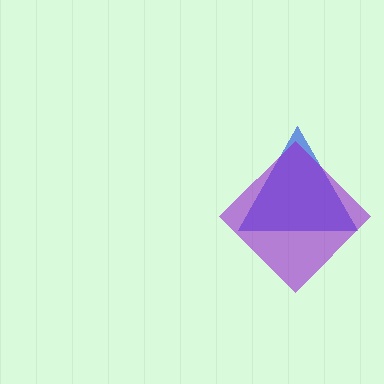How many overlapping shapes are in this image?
There are 2 overlapping shapes in the image.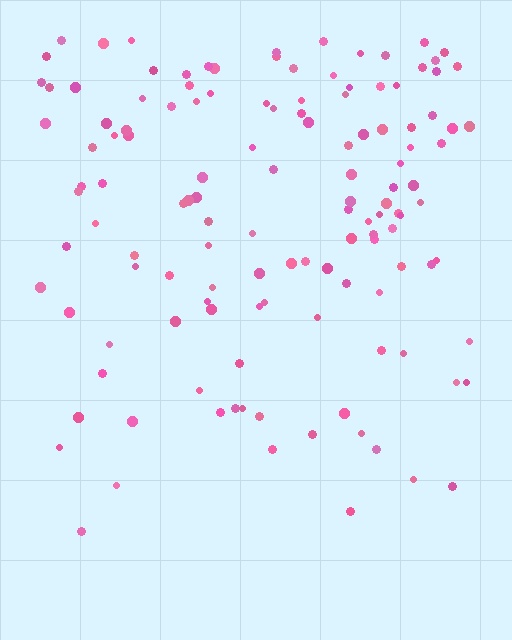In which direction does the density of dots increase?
From bottom to top, with the top side densest.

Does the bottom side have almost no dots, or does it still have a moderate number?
Still a moderate number, just noticeably fewer than the top.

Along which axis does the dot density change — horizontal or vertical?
Vertical.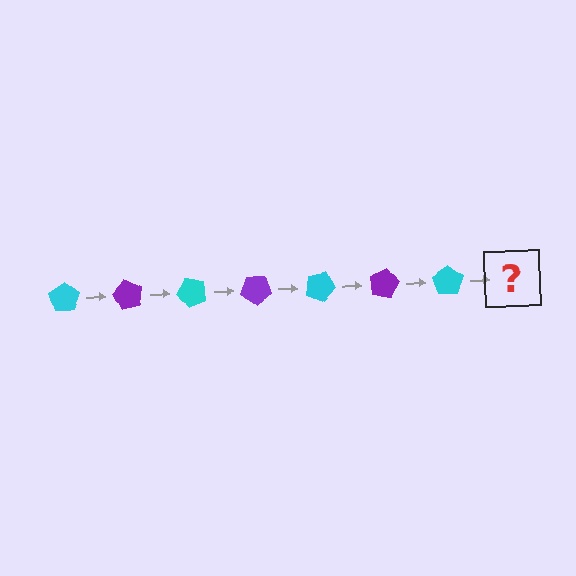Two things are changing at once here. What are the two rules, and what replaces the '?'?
The two rules are that it rotates 60 degrees each step and the color cycles through cyan and purple. The '?' should be a purple pentagon, rotated 420 degrees from the start.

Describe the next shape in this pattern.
It should be a purple pentagon, rotated 420 degrees from the start.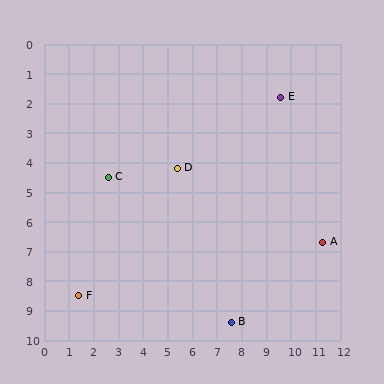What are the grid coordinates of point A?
Point A is at approximately (11.3, 6.7).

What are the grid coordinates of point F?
Point F is at approximately (1.4, 8.5).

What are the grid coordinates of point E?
Point E is at approximately (9.6, 1.8).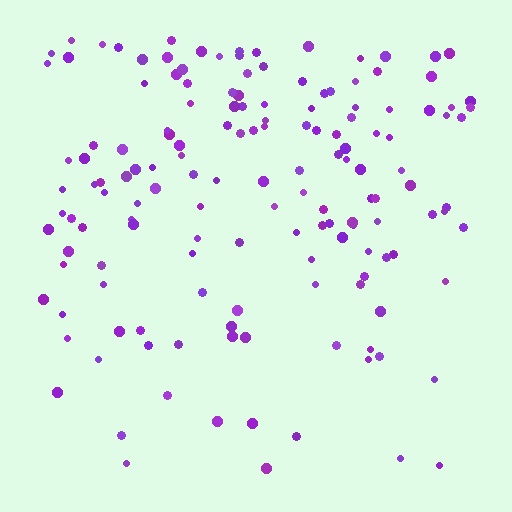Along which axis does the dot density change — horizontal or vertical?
Vertical.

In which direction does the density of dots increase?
From bottom to top, with the top side densest.